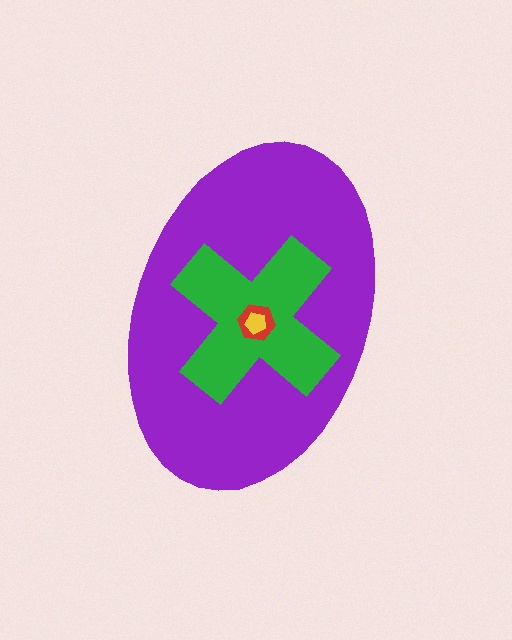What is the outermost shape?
The purple ellipse.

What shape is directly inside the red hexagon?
The yellow pentagon.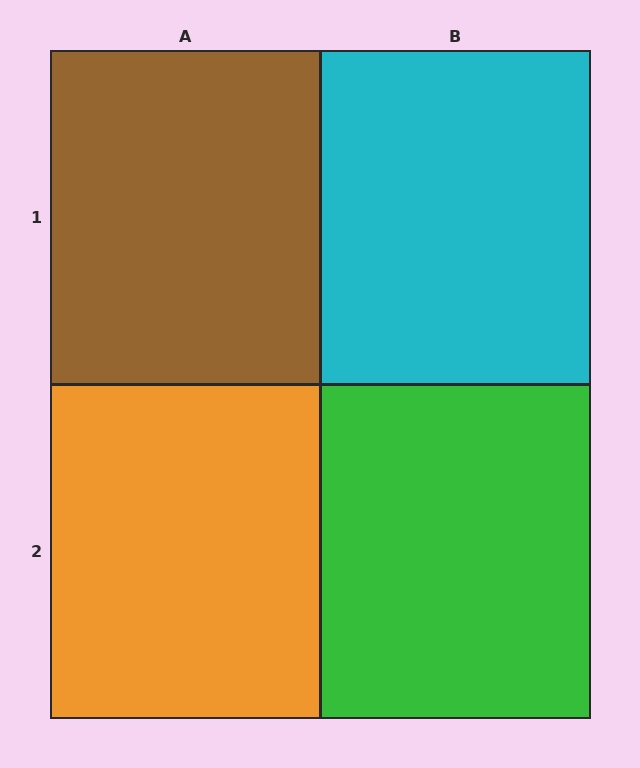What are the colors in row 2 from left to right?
Orange, green.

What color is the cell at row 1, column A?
Brown.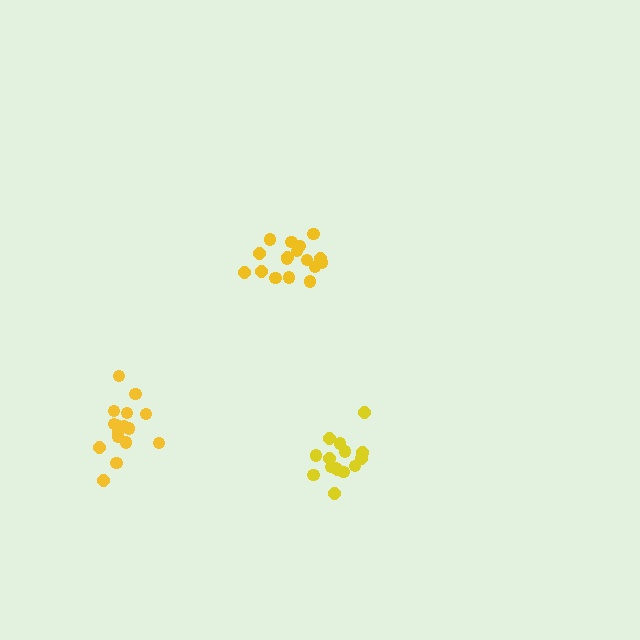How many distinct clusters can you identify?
There are 3 distinct clusters.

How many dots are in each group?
Group 1: 15 dots, Group 2: 17 dots, Group 3: 16 dots (48 total).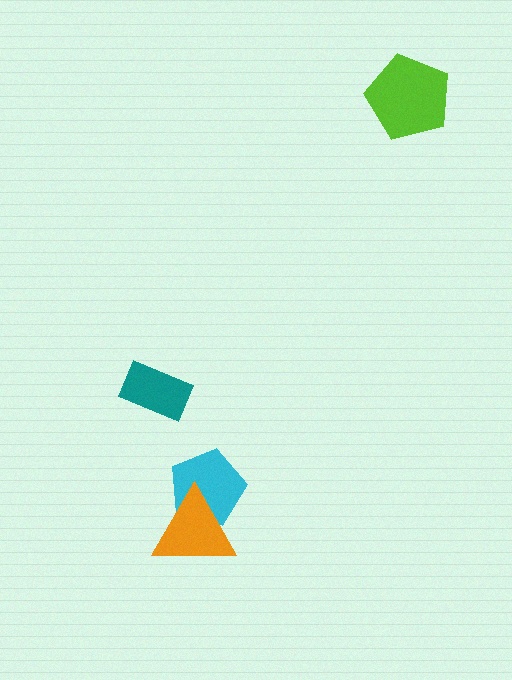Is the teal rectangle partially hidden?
No, no other shape covers it.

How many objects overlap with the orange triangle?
1 object overlaps with the orange triangle.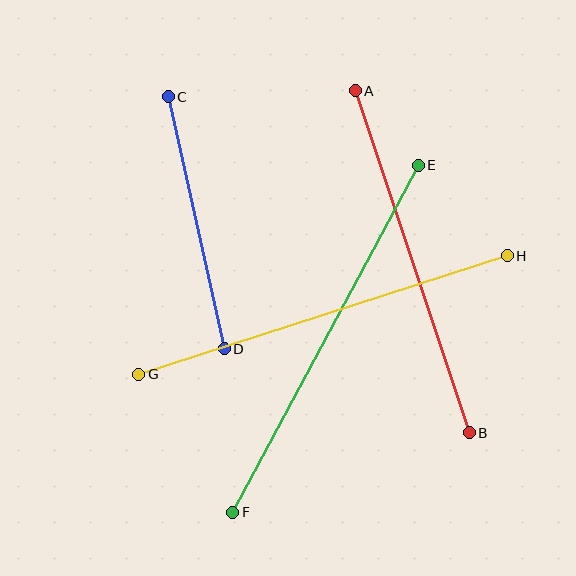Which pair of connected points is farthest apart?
Points E and F are farthest apart.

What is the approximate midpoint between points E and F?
The midpoint is at approximately (325, 339) pixels.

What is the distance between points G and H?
The distance is approximately 387 pixels.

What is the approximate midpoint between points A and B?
The midpoint is at approximately (412, 262) pixels.